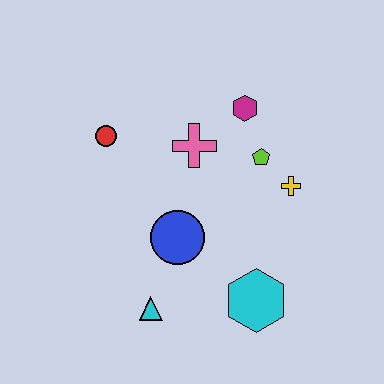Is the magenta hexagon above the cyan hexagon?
Yes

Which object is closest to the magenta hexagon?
The lime pentagon is closest to the magenta hexagon.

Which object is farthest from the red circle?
The cyan hexagon is farthest from the red circle.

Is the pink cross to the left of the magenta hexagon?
Yes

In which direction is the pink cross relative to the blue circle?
The pink cross is above the blue circle.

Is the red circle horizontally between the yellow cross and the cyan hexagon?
No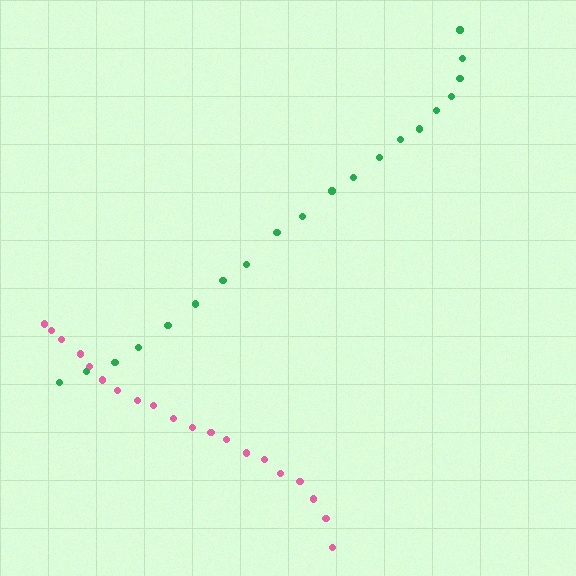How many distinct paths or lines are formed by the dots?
There are 2 distinct paths.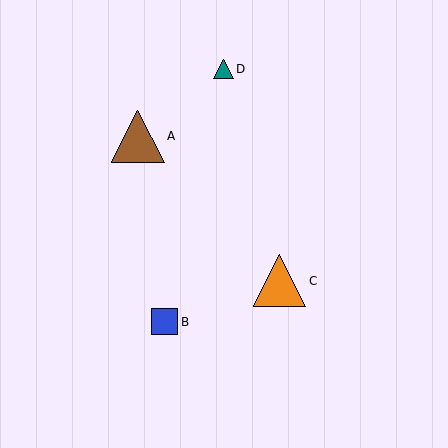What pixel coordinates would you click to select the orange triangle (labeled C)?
Click at (280, 281) to select the orange triangle C.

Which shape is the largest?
The brown triangle (labeled A) is the largest.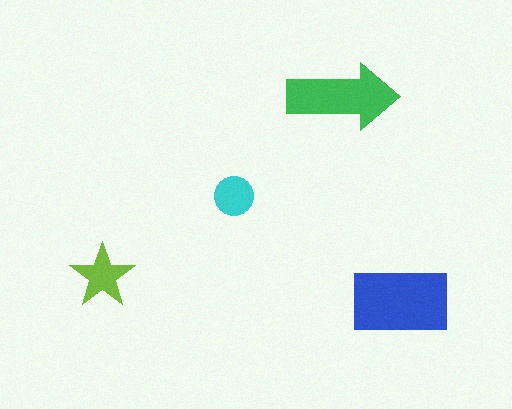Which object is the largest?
The blue rectangle.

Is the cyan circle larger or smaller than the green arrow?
Smaller.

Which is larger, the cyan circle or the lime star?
The lime star.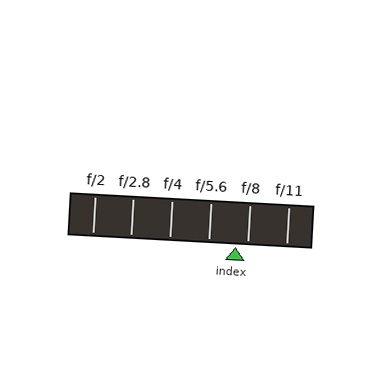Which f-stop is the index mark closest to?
The index mark is closest to f/8.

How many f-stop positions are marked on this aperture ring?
There are 6 f-stop positions marked.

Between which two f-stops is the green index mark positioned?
The index mark is between f/5.6 and f/8.